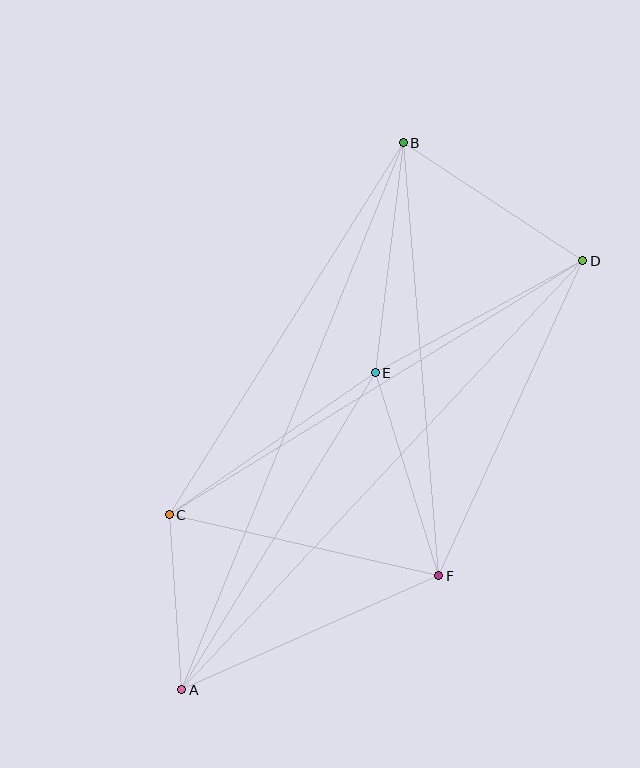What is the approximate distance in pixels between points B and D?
The distance between B and D is approximately 215 pixels.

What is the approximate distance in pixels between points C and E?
The distance between C and E is approximately 250 pixels.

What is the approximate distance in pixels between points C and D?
The distance between C and D is approximately 485 pixels.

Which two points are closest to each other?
Points A and C are closest to each other.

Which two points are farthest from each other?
Points A and B are farthest from each other.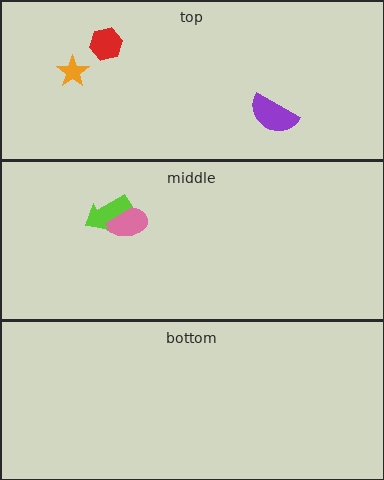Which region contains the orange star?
The top region.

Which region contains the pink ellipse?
The middle region.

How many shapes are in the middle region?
2.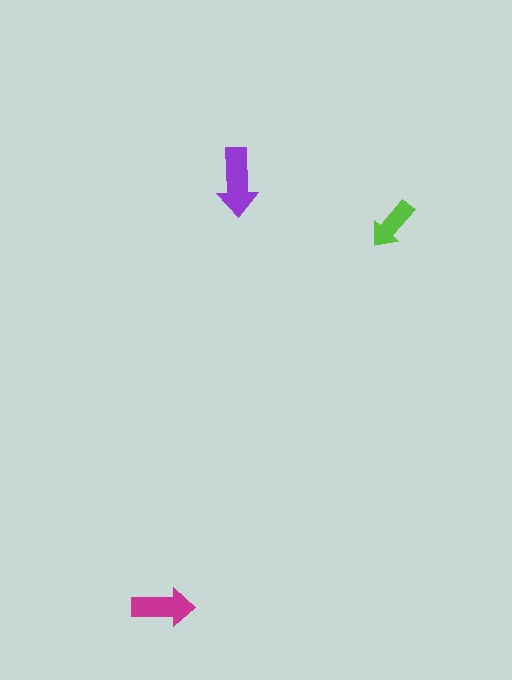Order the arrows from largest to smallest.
the purple one, the magenta one, the lime one.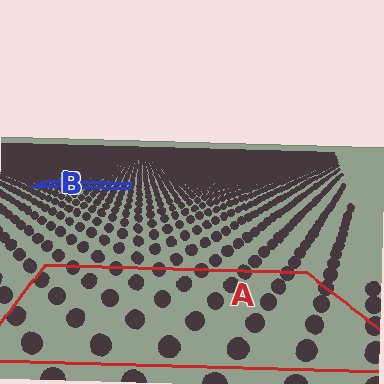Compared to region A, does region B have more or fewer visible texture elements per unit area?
Region B has more texture elements per unit area — they are packed more densely because it is farther away.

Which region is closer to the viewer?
Region A is closer. The texture elements there are larger and more spread out.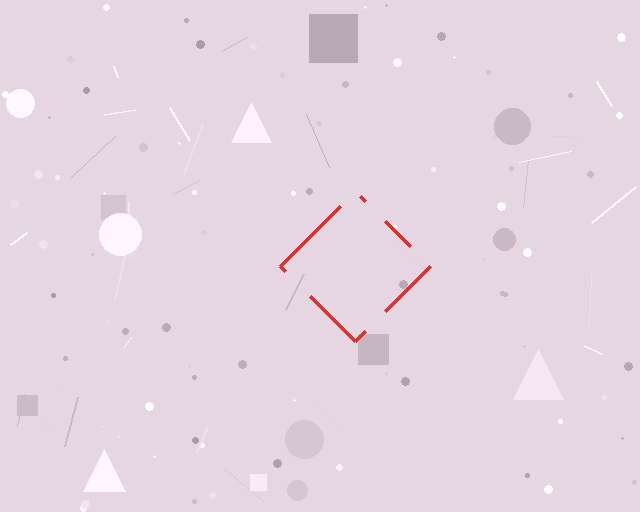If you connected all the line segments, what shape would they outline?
They would outline a diamond.